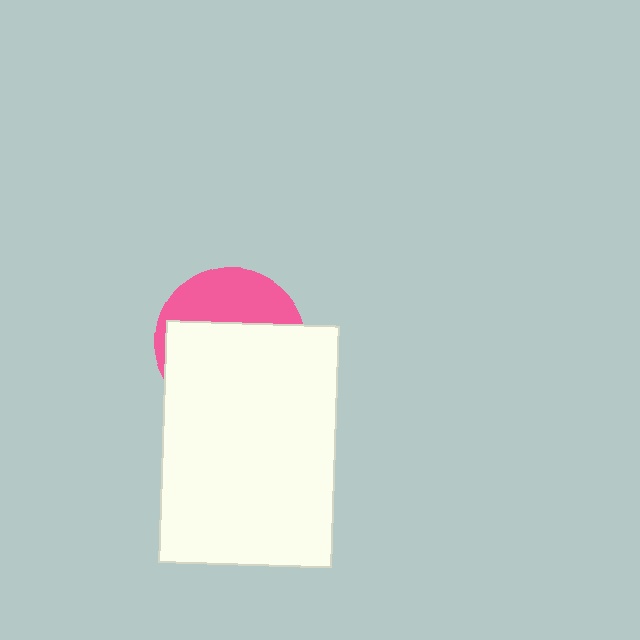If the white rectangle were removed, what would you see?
You would see the complete pink circle.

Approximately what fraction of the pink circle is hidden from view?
Roughly 64% of the pink circle is hidden behind the white rectangle.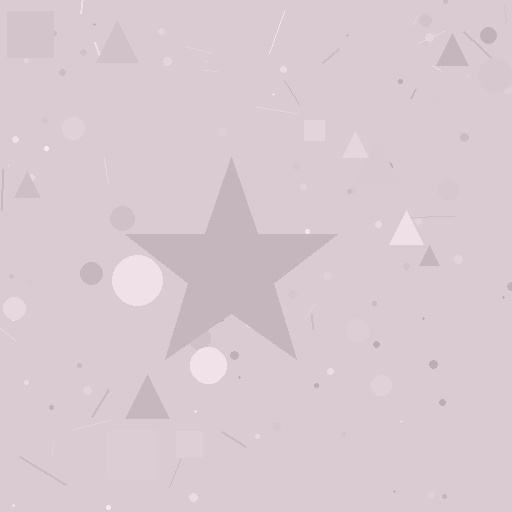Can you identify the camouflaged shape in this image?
The camouflaged shape is a star.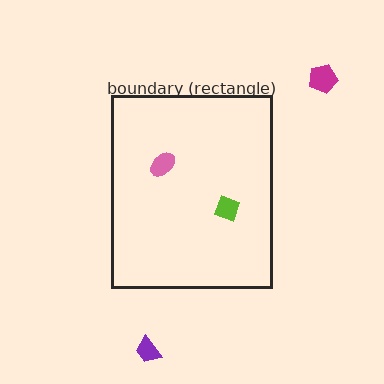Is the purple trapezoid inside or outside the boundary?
Outside.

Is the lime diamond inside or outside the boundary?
Inside.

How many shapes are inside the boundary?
2 inside, 2 outside.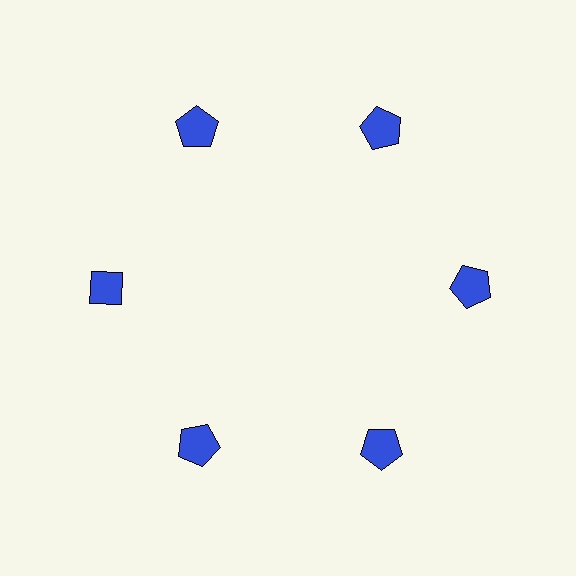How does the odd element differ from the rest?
It has a different shape: diamond instead of pentagon.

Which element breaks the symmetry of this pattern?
The blue diamond at roughly the 9 o'clock position breaks the symmetry. All other shapes are blue pentagons.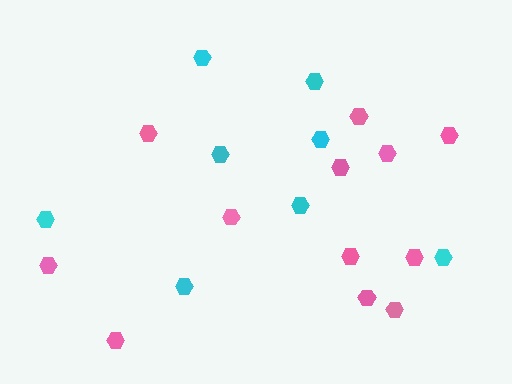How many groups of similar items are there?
There are 2 groups: one group of pink hexagons (12) and one group of cyan hexagons (8).